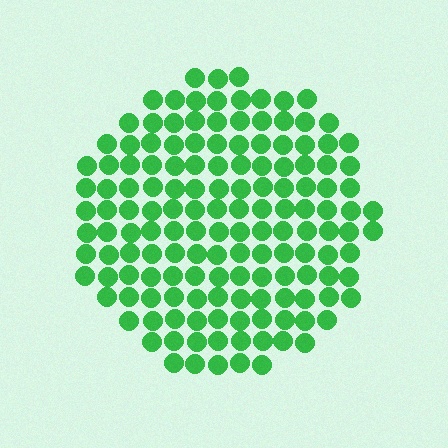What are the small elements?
The small elements are circles.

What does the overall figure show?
The overall figure shows a circle.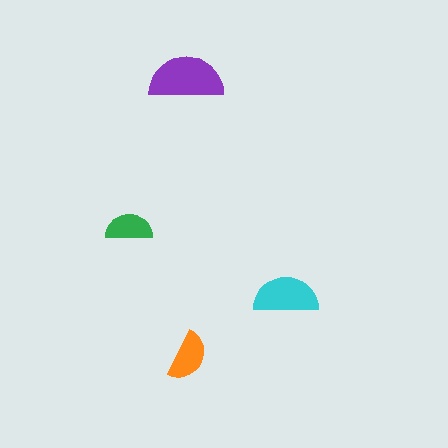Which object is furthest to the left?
The green semicircle is leftmost.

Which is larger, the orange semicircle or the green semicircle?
The orange one.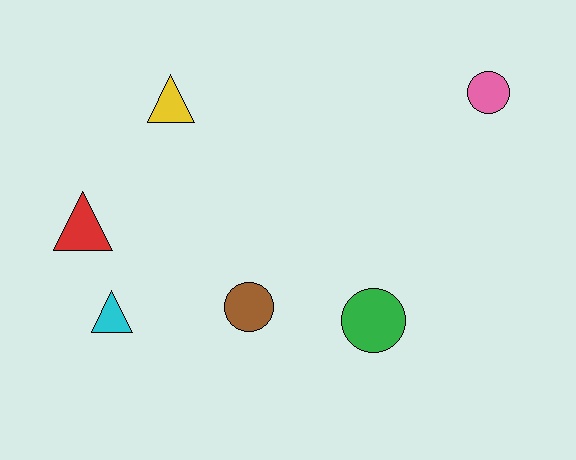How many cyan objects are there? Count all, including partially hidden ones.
There is 1 cyan object.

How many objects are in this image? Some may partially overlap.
There are 6 objects.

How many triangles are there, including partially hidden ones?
There are 3 triangles.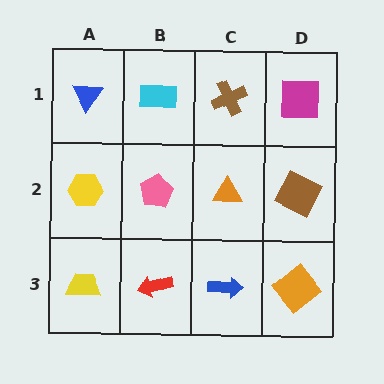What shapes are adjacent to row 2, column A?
A blue triangle (row 1, column A), a yellow trapezoid (row 3, column A), a pink pentagon (row 2, column B).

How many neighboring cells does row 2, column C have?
4.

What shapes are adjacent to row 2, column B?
A cyan rectangle (row 1, column B), a red arrow (row 3, column B), a yellow hexagon (row 2, column A), an orange triangle (row 2, column C).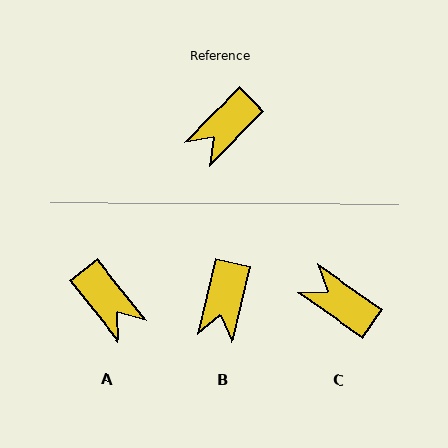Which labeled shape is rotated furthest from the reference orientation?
A, about 83 degrees away.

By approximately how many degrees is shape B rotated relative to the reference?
Approximately 31 degrees counter-clockwise.